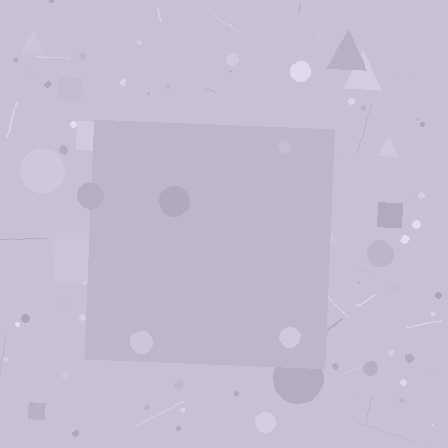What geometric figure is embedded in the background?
A square is embedded in the background.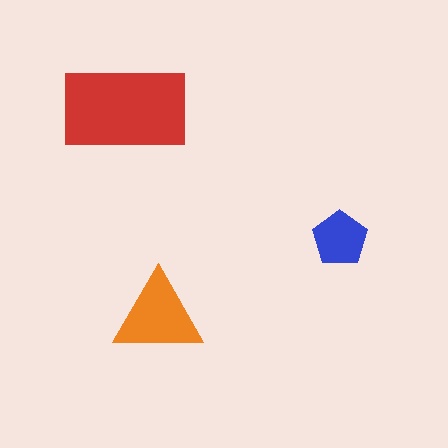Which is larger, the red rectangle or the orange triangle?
The red rectangle.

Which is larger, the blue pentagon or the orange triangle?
The orange triangle.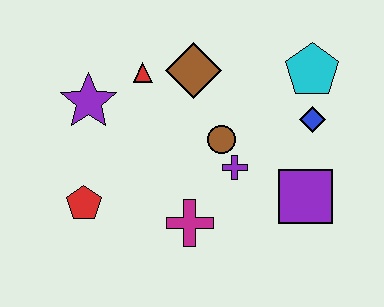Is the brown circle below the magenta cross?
No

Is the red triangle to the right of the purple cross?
No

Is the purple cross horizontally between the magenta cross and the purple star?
No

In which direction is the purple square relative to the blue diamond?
The purple square is below the blue diamond.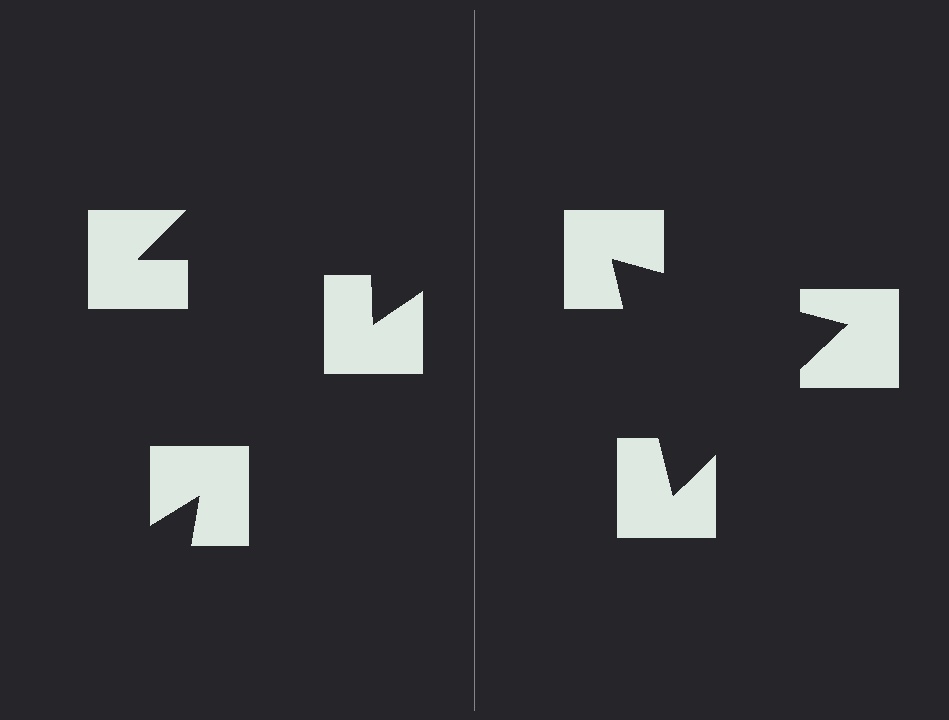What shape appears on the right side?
An illusory triangle.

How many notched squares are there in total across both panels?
6 — 3 on each side.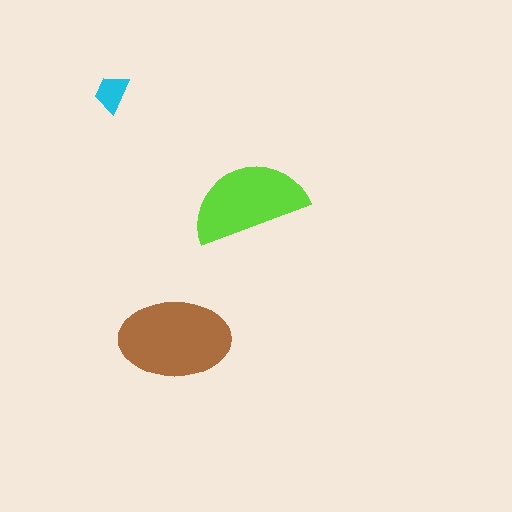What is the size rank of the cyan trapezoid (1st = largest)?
3rd.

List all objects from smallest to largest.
The cyan trapezoid, the lime semicircle, the brown ellipse.